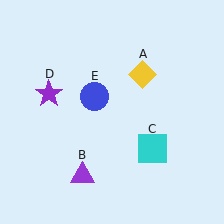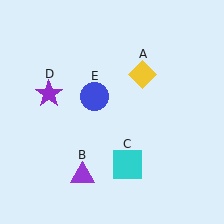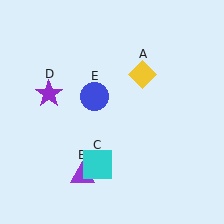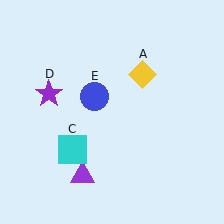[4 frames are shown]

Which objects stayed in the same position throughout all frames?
Yellow diamond (object A) and purple triangle (object B) and purple star (object D) and blue circle (object E) remained stationary.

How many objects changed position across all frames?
1 object changed position: cyan square (object C).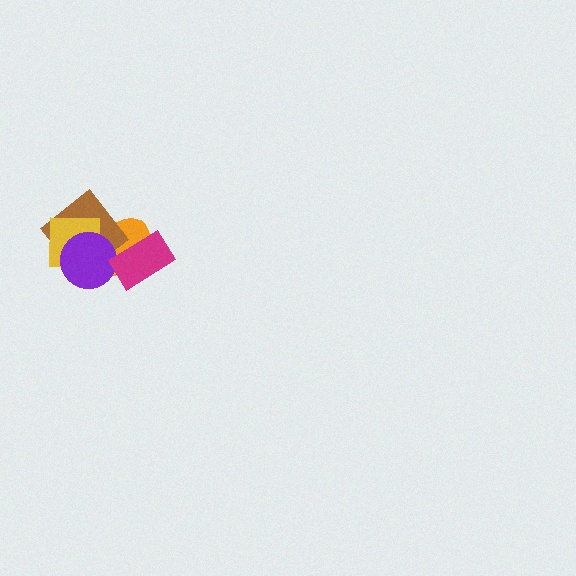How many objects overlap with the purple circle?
3 objects overlap with the purple circle.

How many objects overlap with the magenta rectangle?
2 objects overlap with the magenta rectangle.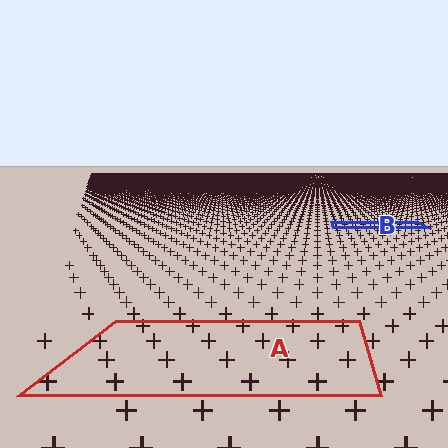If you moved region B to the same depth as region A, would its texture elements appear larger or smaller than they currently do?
They would appear larger. At a closer depth, the same texture elements are projected at a bigger on-screen size.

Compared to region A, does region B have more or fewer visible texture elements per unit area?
Region B has more texture elements per unit area — they are packed more densely because it is farther away.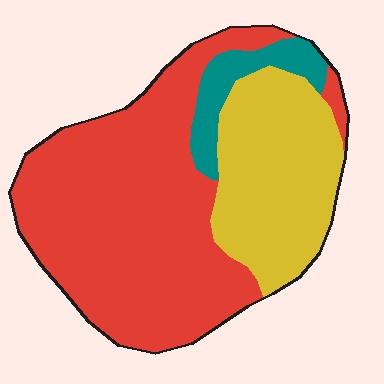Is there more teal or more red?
Red.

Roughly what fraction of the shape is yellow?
Yellow takes up about one third (1/3) of the shape.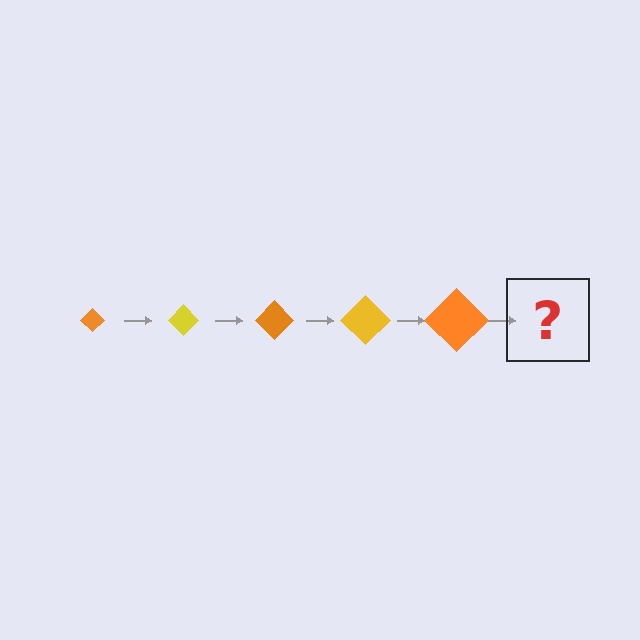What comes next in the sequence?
The next element should be a yellow diamond, larger than the previous one.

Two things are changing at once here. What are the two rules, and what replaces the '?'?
The two rules are that the diamond grows larger each step and the color cycles through orange and yellow. The '?' should be a yellow diamond, larger than the previous one.